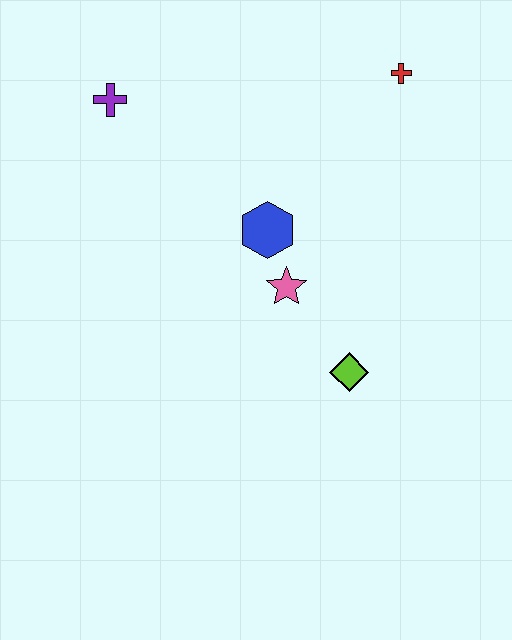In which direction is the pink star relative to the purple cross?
The pink star is below the purple cross.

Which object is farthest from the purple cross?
The lime diamond is farthest from the purple cross.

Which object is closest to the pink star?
The blue hexagon is closest to the pink star.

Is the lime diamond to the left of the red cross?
Yes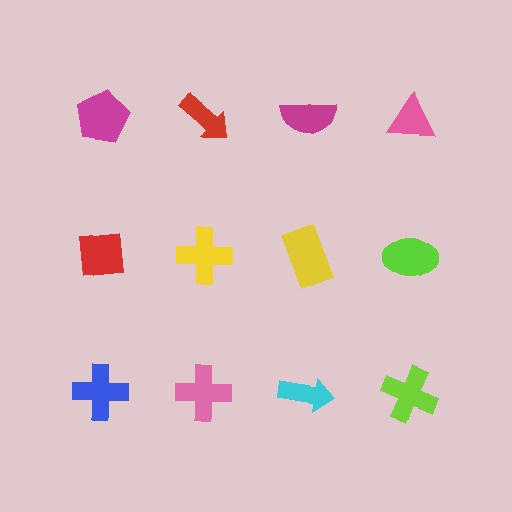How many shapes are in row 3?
4 shapes.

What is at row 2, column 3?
A yellow rectangle.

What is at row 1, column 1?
A magenta pentagon.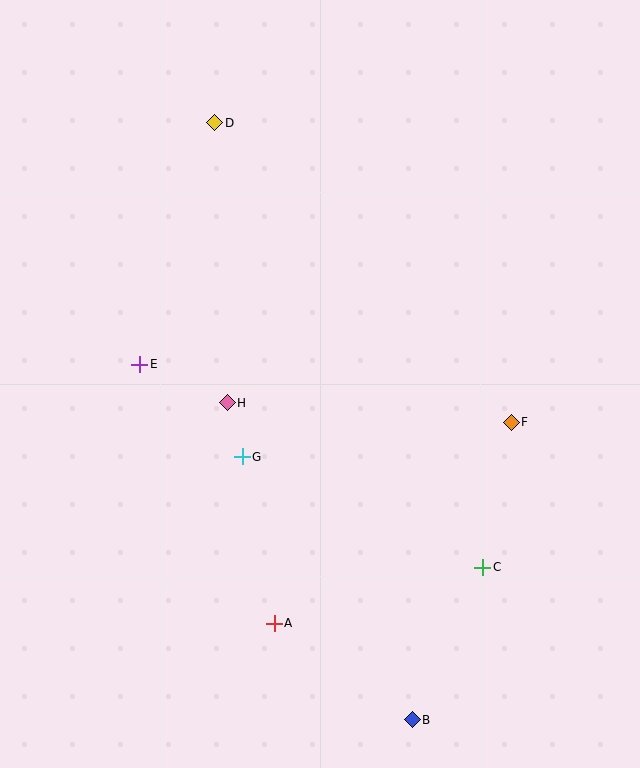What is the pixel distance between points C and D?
The distance between C and D is 519 pixels.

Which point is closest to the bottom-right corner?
Point B is closest to the bottom-right corner.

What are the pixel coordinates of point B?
Point B is at (412, 720).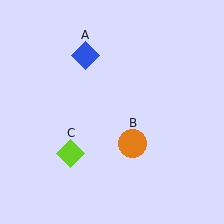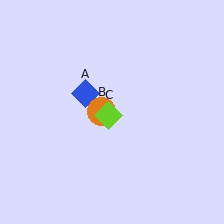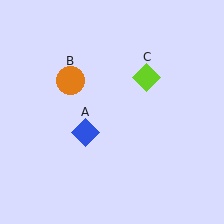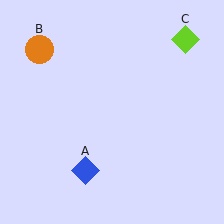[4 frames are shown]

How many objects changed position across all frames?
3 objects changed position: blue diamond (object A), orange circle (object B), lime diamond (object C).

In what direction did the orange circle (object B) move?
The orange circle (object B) moved up and to the left.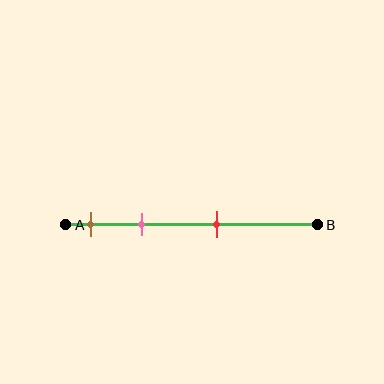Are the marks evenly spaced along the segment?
No, the marks are not evenly spaced.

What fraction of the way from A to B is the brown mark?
The brown mark is approximately 10% (0.1) of the way from A to B.